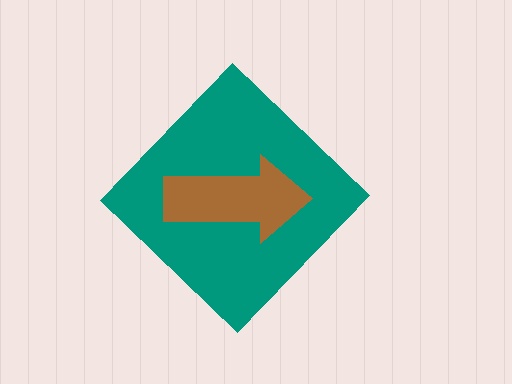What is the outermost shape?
The teal diamond.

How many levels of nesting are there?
2.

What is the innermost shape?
The brown arrow.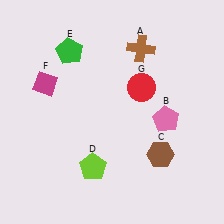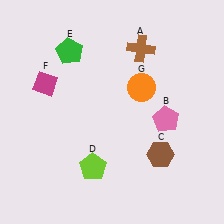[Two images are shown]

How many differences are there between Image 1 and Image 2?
There is 1 difference between the two images.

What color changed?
The circle (G) changed from red in Image 1 to orange in Image 2.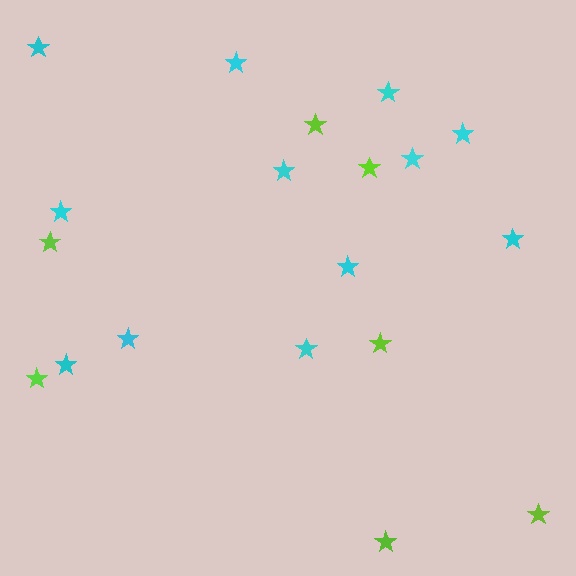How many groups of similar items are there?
There are 2 groups: one group of lime stars (7) and one group of cyan stars (12).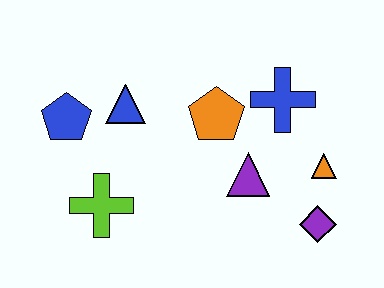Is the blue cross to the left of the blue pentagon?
No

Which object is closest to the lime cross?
The blue pentagon is closest to the lime cross.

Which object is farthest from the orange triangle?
The blue pentagon is farthest from the orange triangle.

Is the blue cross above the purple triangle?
Yes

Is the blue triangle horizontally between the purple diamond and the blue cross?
No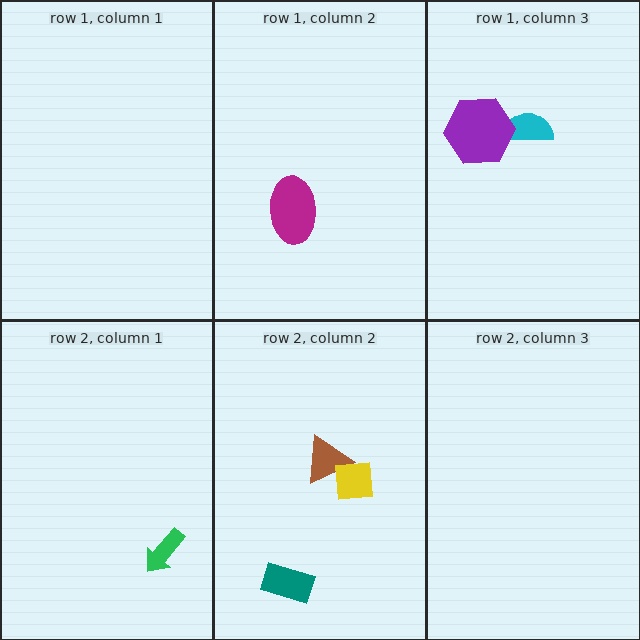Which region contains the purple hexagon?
The row 1, column 3 region.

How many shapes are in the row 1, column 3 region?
2.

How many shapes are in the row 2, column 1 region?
1.